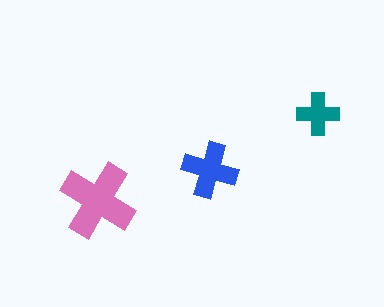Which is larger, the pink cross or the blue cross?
The pink one.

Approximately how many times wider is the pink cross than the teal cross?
About 2 times wider.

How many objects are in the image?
There are 3 objects in the image.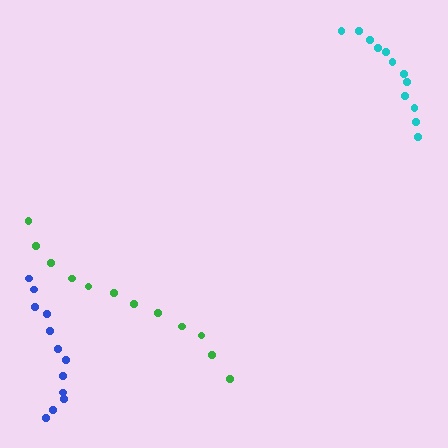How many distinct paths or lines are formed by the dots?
There are 3 distinct paths.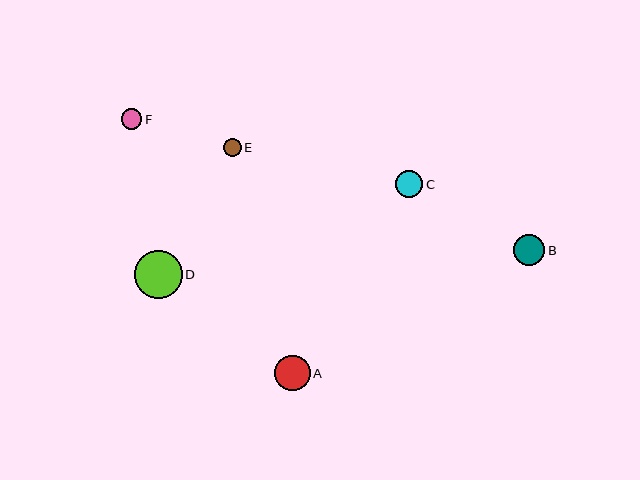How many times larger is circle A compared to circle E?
Circle A is approximately 2.1 times the size of circle E.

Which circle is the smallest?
Circle E is the smallest with a size of approximately 17 pixels.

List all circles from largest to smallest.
From largest to smallest: D, A, B, C, F, E.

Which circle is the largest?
Circle D is the largest with a size of approximately 48 pixels.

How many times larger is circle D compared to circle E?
Circle D is approximately 2.8 times the size of circle E.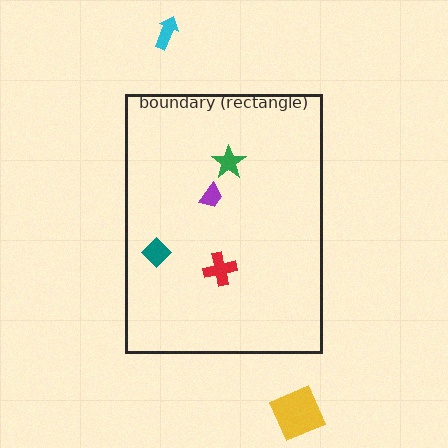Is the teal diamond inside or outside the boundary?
Inside.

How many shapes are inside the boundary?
4 inside, 2 outside.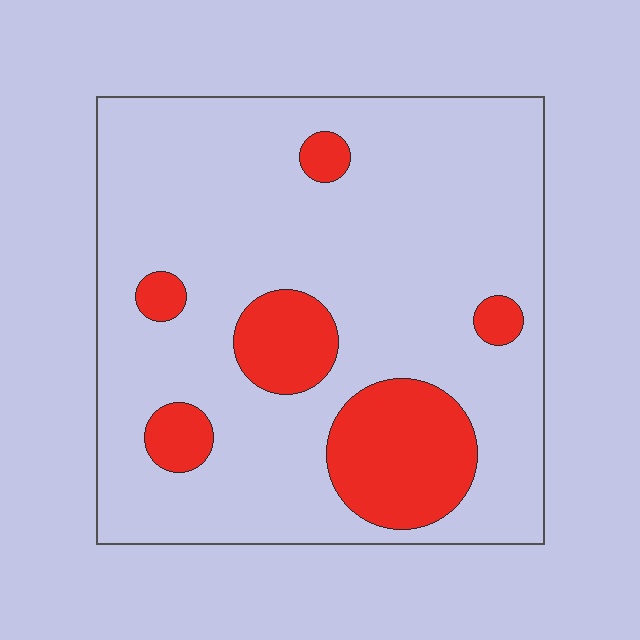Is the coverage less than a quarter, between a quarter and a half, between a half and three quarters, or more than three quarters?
Less than a quarter.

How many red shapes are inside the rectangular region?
6.